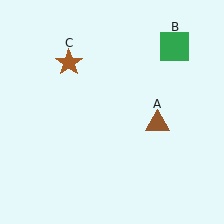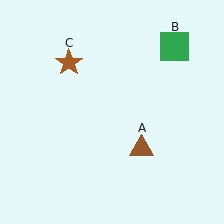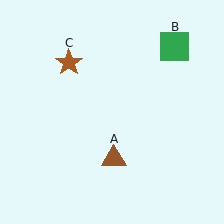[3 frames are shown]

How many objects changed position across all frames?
1 object changed position: brown triangle (object A).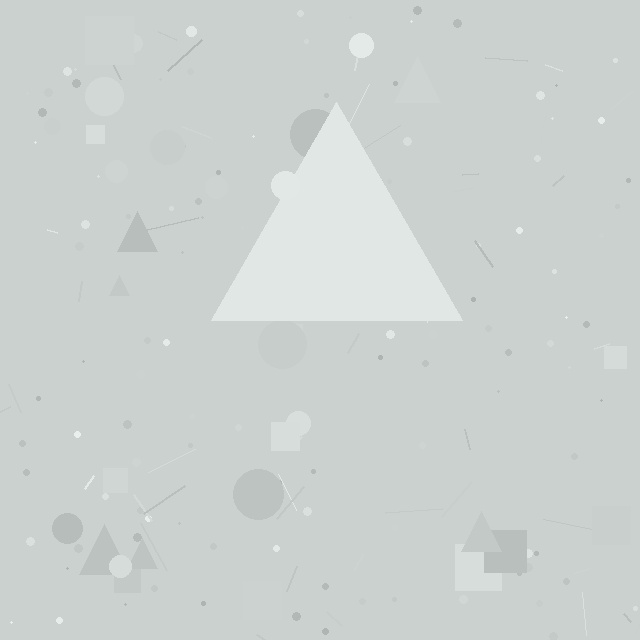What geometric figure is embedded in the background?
A triangle is embedded in the background.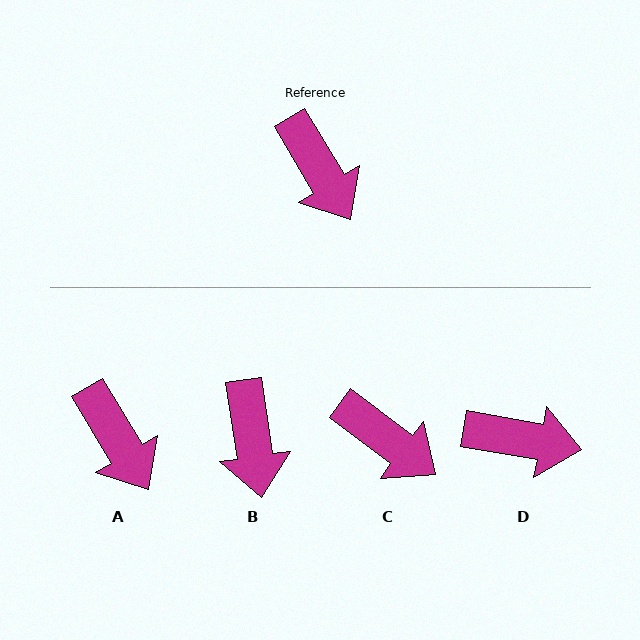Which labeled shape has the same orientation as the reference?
A.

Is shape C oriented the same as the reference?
No, it is off by about 22 degrees.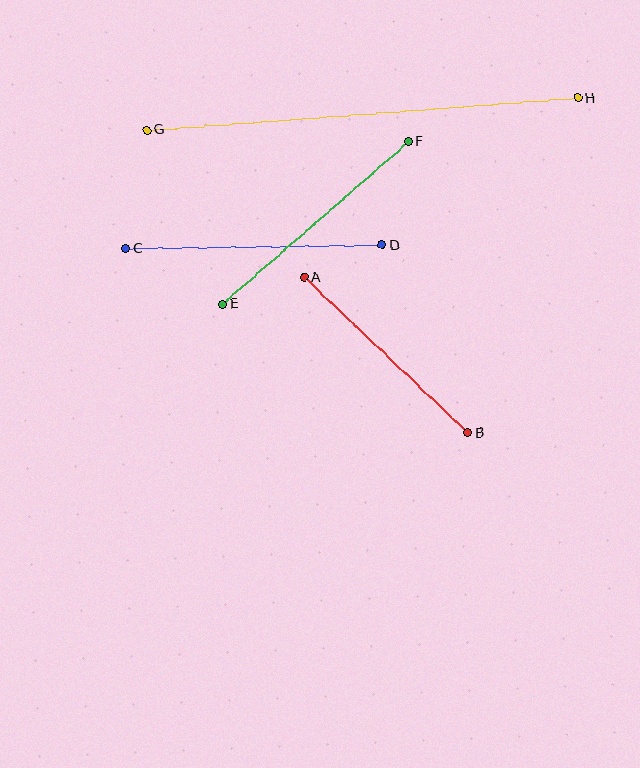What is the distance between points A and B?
The distance is approximately 226 pixels.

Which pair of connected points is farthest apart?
Points G and H are farthest apart.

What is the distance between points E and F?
The distance is approximately 247 pixels.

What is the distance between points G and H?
The distance is approximately 432 pixels.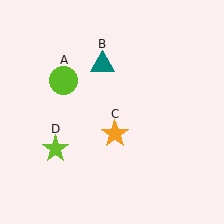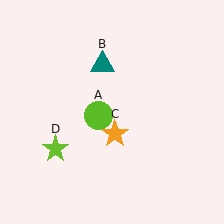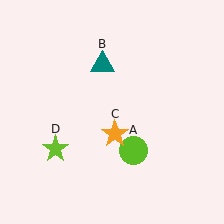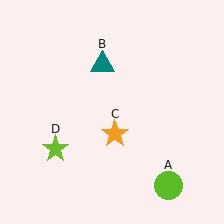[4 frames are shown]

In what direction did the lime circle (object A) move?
The lime circle (object A) moved down and to the right.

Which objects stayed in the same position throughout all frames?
Teal triangle (object B) and orange star (object C) and lime star (object D) remained stationary.